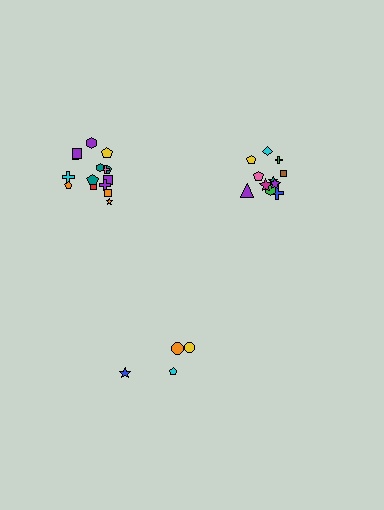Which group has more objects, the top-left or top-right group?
The top-left group.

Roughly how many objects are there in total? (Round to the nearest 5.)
Roughly 30 objects in total.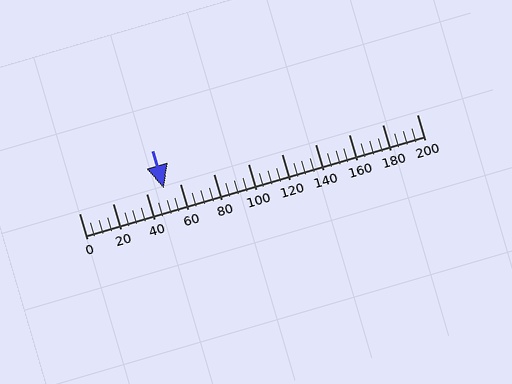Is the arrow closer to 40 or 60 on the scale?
The arrow is closer to 60.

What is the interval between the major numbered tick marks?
The major tick marks are spaced 20 units apart.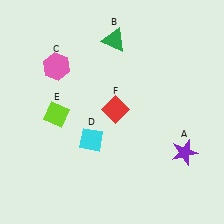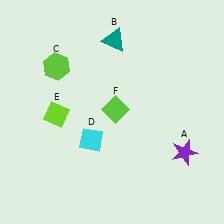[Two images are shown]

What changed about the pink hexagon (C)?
In Image 1, C is pink. In Image 2, it changed to lime.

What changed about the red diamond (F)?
In Image 1, F is red. In Image 2, it changed to lime.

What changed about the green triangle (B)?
In Image 1, B is green. In Image 2, it changed to teal.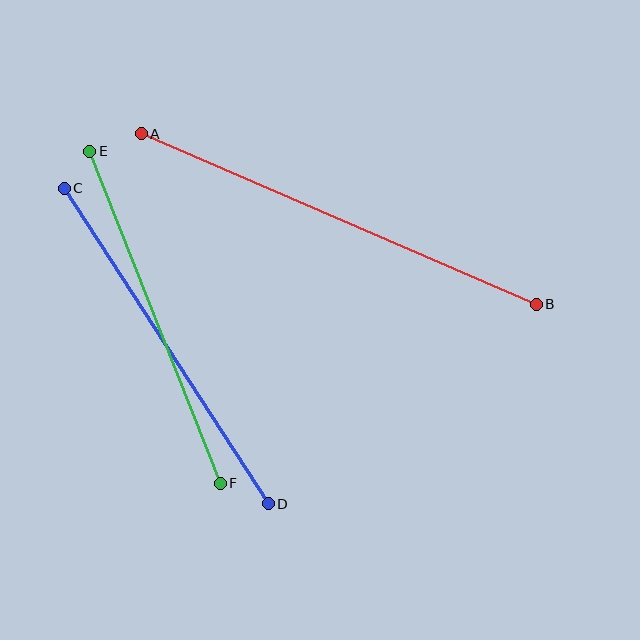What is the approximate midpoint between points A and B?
The midpoint is at approximately (339, 219) pixels.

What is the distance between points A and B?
The distance is approximately 430 pixels.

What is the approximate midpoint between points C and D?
The midpoint is at approximately (166, 346) pixels.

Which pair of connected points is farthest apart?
Points A and B are farthest apart.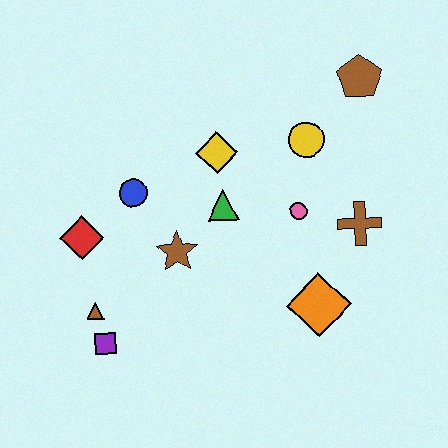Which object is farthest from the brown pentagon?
The purple square is farthest from the brown pentagon.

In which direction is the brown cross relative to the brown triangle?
The brown cross is to the right of the brown triangle.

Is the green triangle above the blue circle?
No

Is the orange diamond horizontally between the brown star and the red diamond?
No